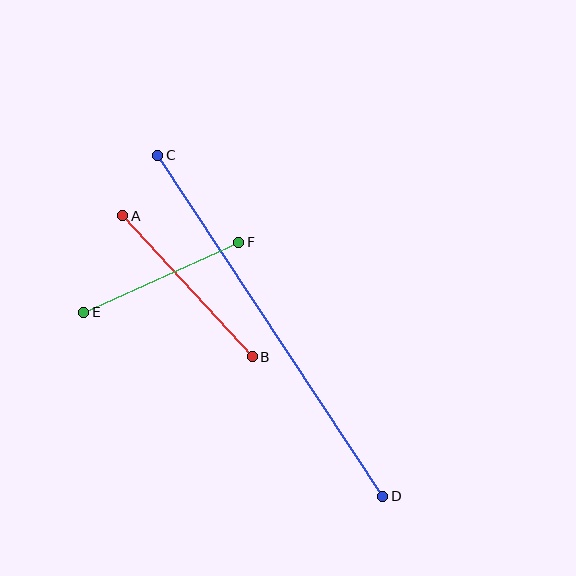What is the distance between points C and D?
The distance is approximately 408 pixels.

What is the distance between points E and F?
The distance is approximately 170 pixels.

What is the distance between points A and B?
The distance is approximately 191 pixels.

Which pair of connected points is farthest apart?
Points C and D are farthest apart.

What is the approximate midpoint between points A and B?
The midpoint is at approximately (187, 286) pixels.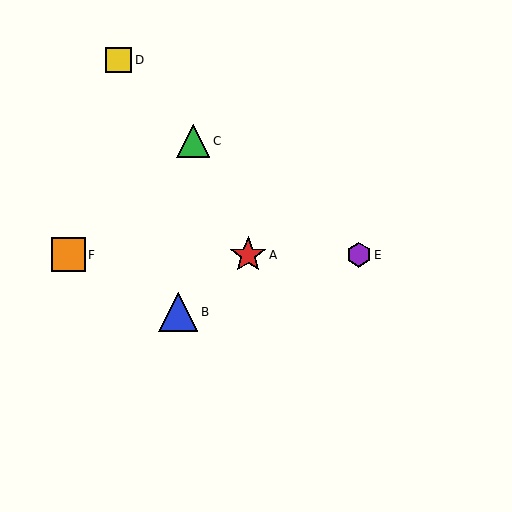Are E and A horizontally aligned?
Yes, both are at y≈255.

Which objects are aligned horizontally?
Objects A, E, F are aligned horizontally.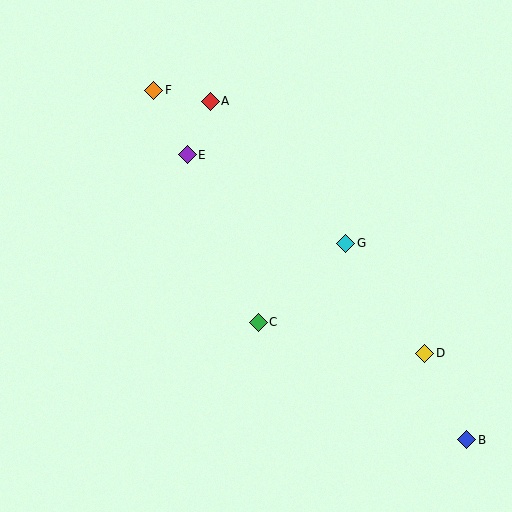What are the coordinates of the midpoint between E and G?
The midpoint between E and G is at (266, 199).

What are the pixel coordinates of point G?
Point G is at (346, 243).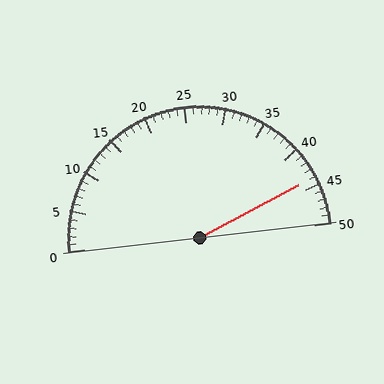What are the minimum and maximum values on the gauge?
The gauge ranges from 0 to 50.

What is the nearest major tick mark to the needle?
The nearest major tick mark is 45.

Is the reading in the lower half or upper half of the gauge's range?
The reading is in the upper half of the range (0 to 50).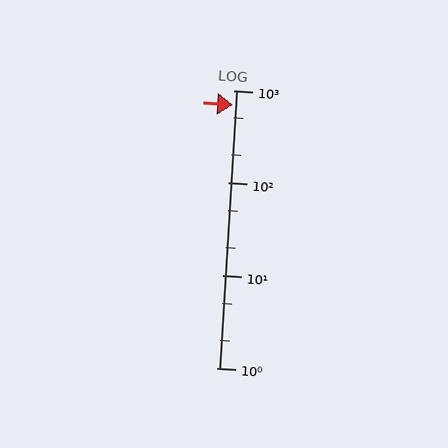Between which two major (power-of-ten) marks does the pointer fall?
The pointer is between 100 and 1000.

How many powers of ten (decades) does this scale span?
The scale spans 3 decades, from 1 to 1000.